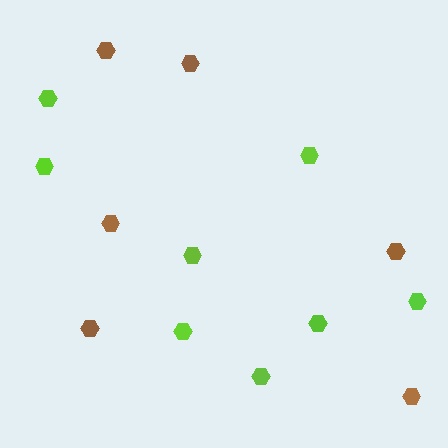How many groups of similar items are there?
There are 2 groups: one group of lime hexagons (8) and one group of brown hexagons (6).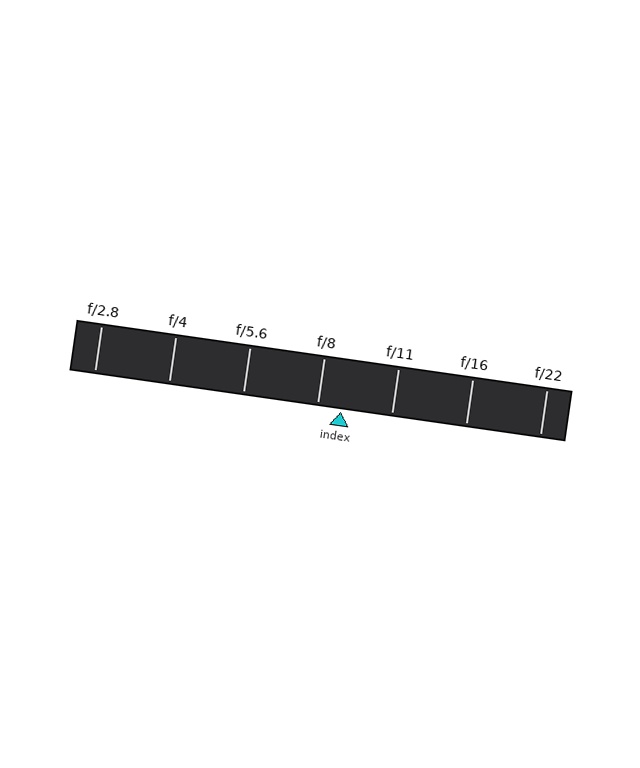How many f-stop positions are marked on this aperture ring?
There are 7 f-stop positions marked.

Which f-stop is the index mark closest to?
The index mark is closest to f/8.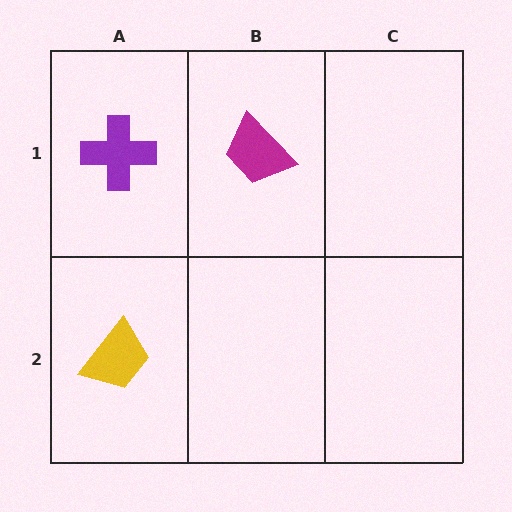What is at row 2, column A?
A yellow trapezoid.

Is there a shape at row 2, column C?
No, that cell is empty.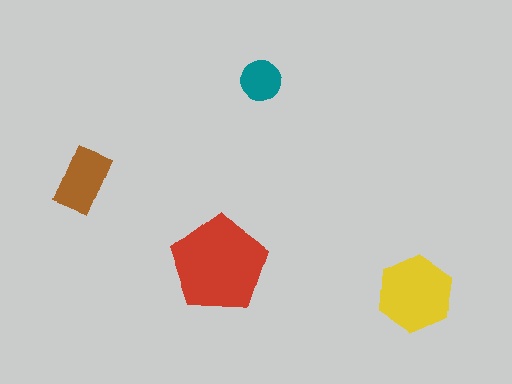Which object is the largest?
The red pentagon.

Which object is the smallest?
The teal circle.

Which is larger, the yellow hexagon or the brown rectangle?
The yellow hexagon.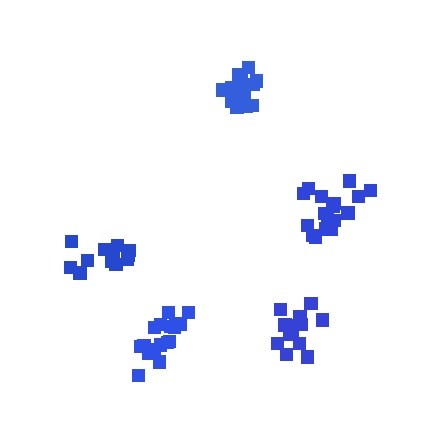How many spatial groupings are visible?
There are 5 spatial groupings.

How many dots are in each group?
Group 1: 12 dots, Group 2: 16 dots, Group 3: 14 dots, Group 4: 17 dots, Group 5: 17 dots (76 total).